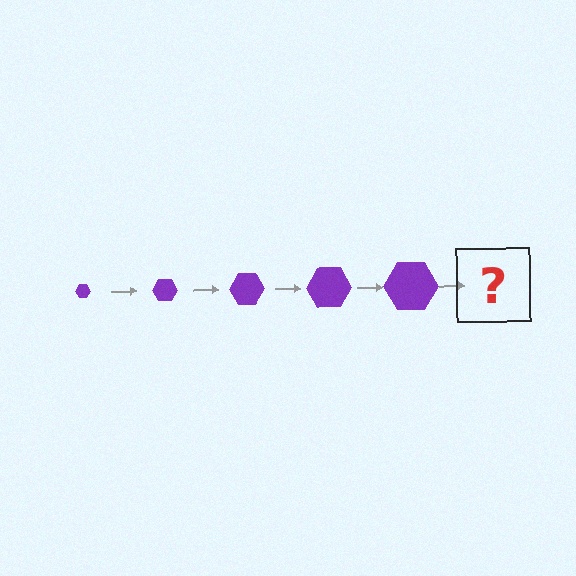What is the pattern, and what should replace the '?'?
The pattern is that the hexagon gets progressively larger each step. The '?' should be a purple hexagon, larger than the previous one.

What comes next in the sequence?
The next element should be a purple hexagon, larger than the previous one.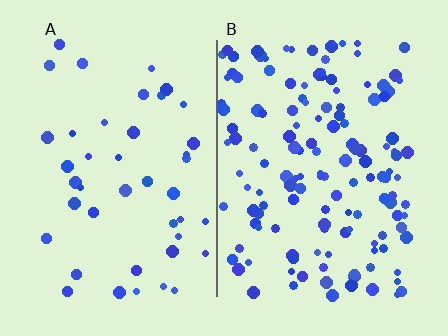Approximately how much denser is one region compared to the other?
Approximately 3.2× — region B over region A.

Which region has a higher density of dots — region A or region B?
B (the right).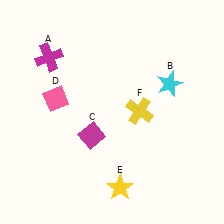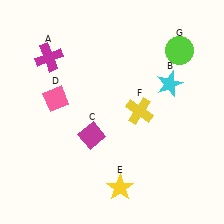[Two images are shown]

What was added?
A lime circle (G) was added in Image 2.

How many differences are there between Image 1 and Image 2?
There is 1 difference between the two images.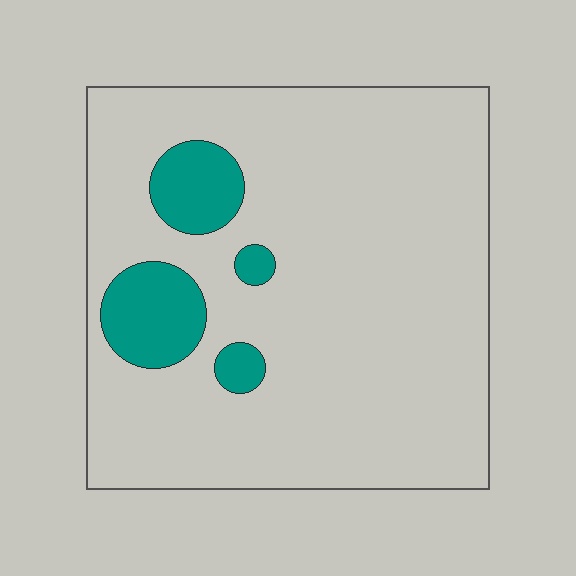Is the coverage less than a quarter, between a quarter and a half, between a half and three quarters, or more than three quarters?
Less than a quarter.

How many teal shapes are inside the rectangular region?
4.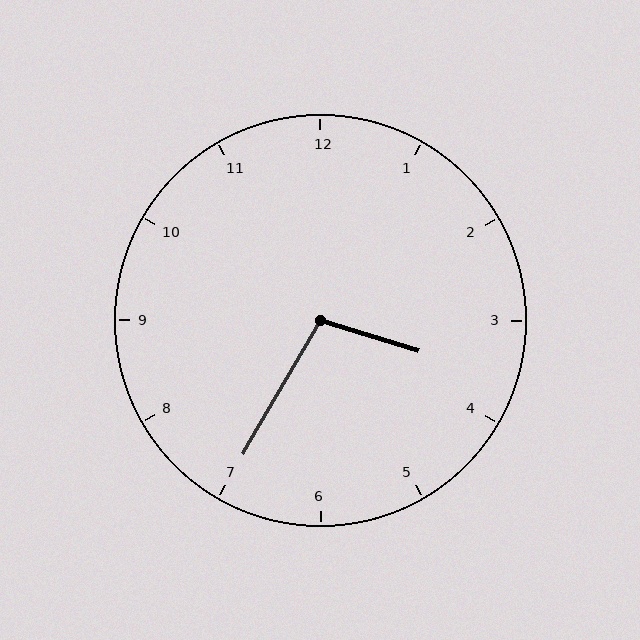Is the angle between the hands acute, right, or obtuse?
It is obtuse.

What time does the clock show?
3:35.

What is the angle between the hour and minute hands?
Approximately 102 degrees.